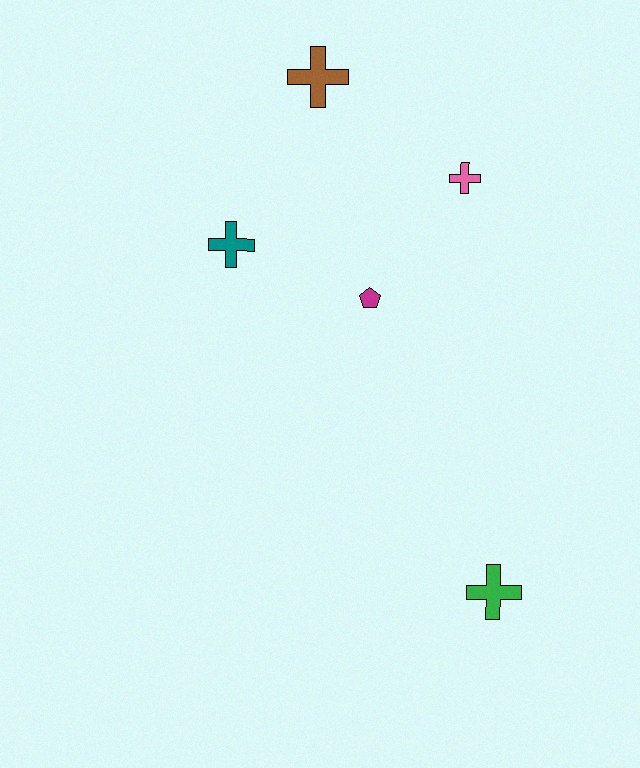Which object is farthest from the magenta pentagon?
The green cross is farthest from the magenta pentagon.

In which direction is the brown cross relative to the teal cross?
The brown cross is above the teal cross.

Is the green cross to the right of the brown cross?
Yes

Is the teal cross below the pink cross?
Yes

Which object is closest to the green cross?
The magenta pentagon is closest to the green cross.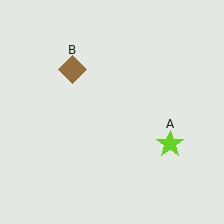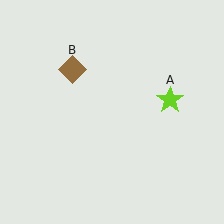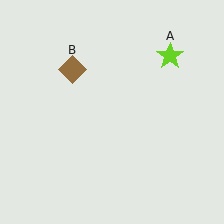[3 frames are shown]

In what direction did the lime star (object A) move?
The lime star (object A) moved up.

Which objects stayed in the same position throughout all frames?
Brown diamond (object B) remained stationary.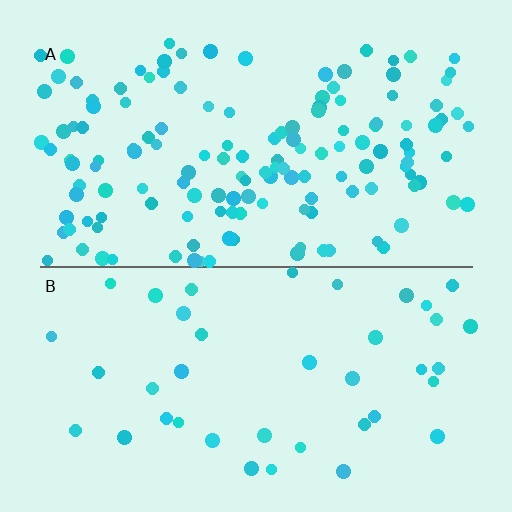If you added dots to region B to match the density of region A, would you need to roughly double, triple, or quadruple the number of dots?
Approximately quadruple.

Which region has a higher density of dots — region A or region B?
A (the top).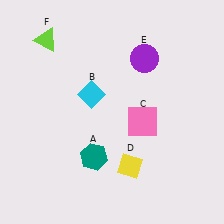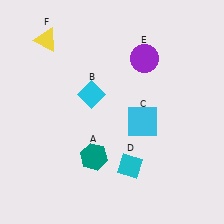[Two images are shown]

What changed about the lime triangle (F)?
In Image 1, F is lime. In Image 2, it changed to yellow.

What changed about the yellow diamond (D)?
In Image 1, D is yellow. In Image 2, it changed to cyan.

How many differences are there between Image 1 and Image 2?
There are 3 differences between the two images.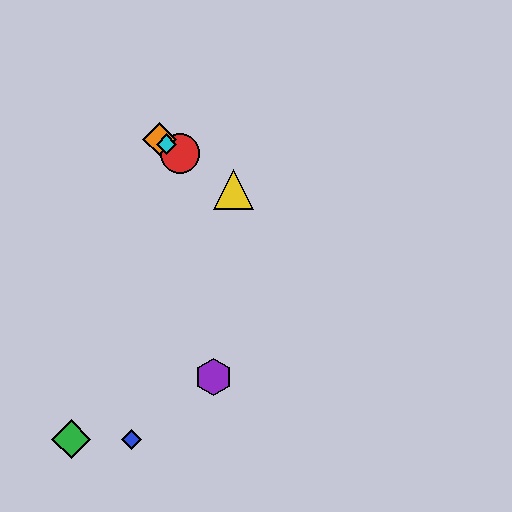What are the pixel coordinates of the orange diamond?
The orange diamond is at (159, 139).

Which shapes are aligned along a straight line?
The red circle, the yellow triangle, the orange diamond, the cyan diamond are aligned along a straight line.